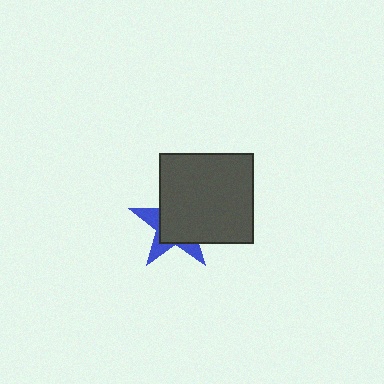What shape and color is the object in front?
The object in front is a dark gray rectangle.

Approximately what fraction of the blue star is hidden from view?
Roughly 66% of the blue star is hidden behind the dark gray rectangle.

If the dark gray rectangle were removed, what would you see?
You would see the complete blue star.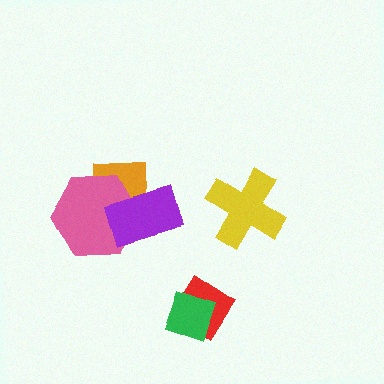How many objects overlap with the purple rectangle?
2 objects overlap with the purple rectangle.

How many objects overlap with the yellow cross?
0 objects overlap with the yellow cross.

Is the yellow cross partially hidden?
No, no other shape covers it.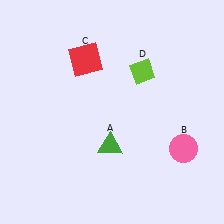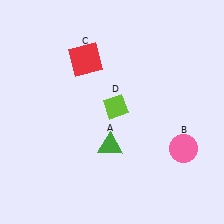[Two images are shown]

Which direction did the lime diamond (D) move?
The lime diamond (D) moved down.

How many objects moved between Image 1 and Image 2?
1 object moved between the two images.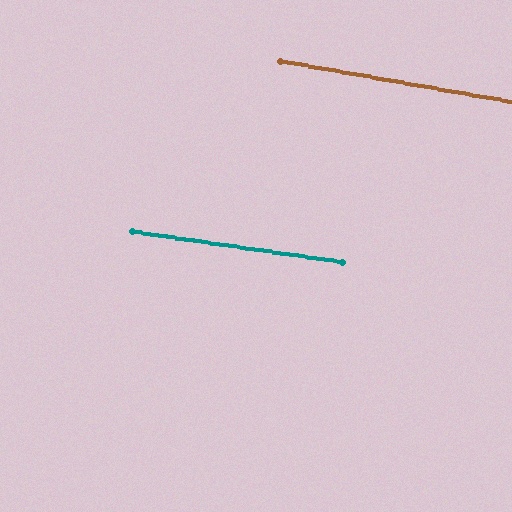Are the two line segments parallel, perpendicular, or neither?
Parallel — their directions differ by only 1.8°.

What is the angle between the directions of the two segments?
Approximately 2 degrees.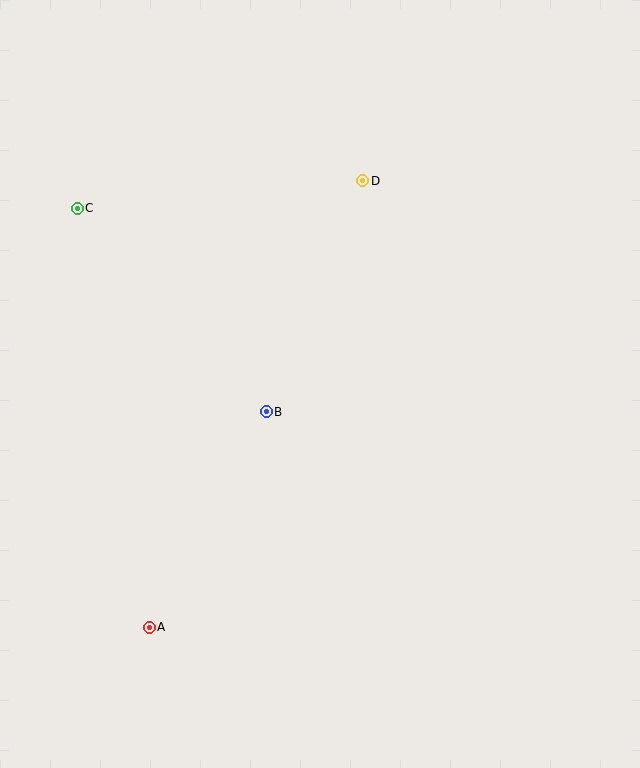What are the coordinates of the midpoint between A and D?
The midpoint between A and D is at (256, 404).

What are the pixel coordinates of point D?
Point D is at (363, 181).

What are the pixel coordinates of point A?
Point A is at (149, 627).